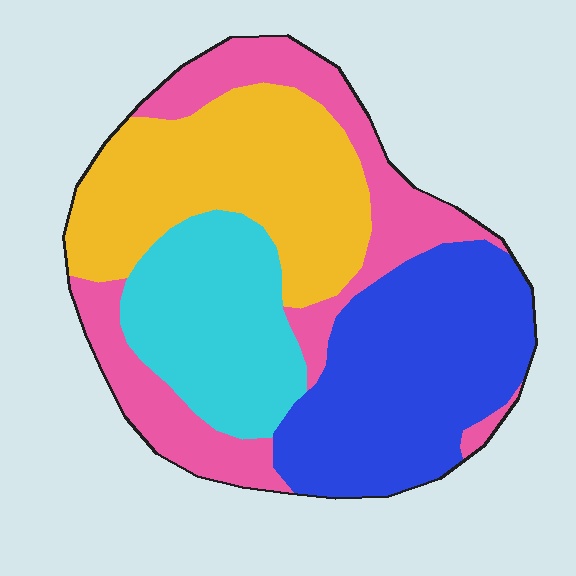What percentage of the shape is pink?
Pink covers about 25% of the shape.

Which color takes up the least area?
Cyan, at roughly 20%.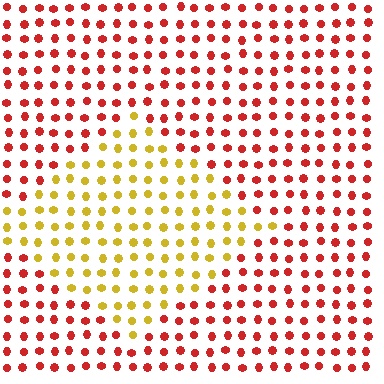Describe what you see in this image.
The image is filled with small red elements in a uniform arrangement. A diamond-shaped region is visible where the elements are tinted to a slightly different hue, forming a subtle color boundary.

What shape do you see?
I see a diamond.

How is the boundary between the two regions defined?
The boundary is defined purely by a slight shift in hue (about 53 degrees). Spacing, size, and orientation are identical on both sides.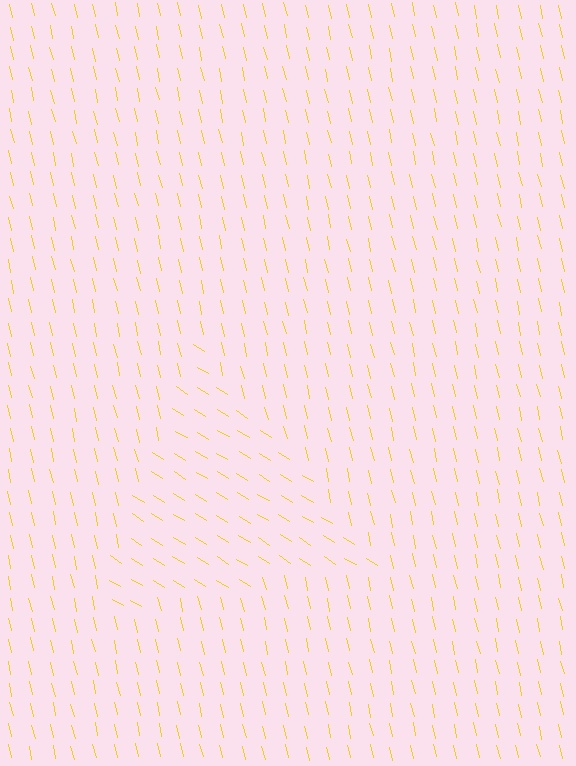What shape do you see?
I see a triangle.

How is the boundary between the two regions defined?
The boundary is defined purely by a change in line orientation (approximately 45 degrees difference). All lines are the same color and thickness.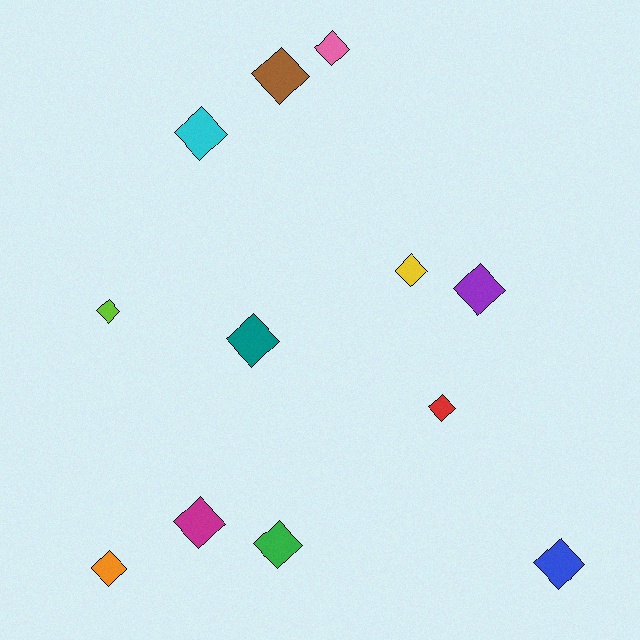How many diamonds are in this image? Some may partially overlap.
There are 12 diamonds.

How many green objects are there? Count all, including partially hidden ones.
There is 1 green object.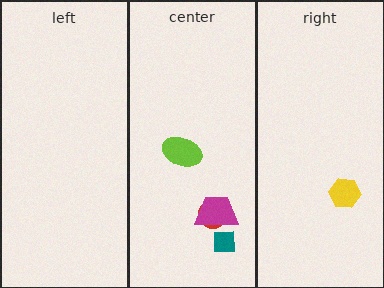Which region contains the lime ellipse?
The center region.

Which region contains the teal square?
The center region.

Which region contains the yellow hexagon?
The right region.